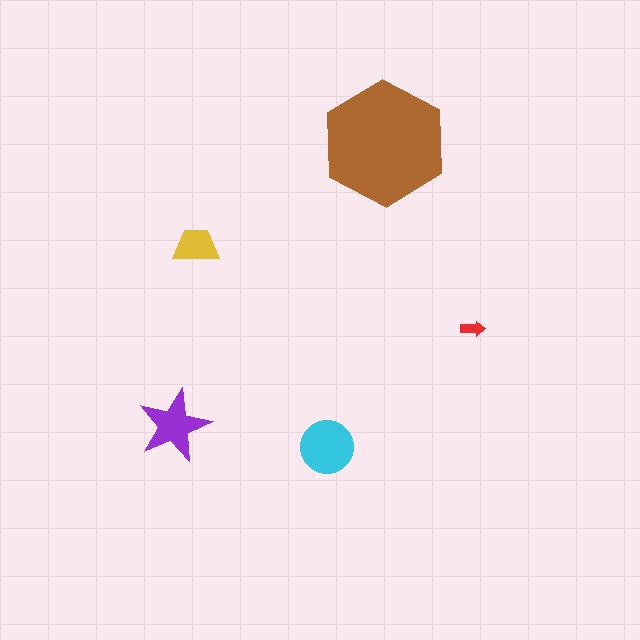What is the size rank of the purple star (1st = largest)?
3rd.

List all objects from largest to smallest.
The brown hexagon, the cyan circle, the purple star, the yellow trapezoid, the red arrow.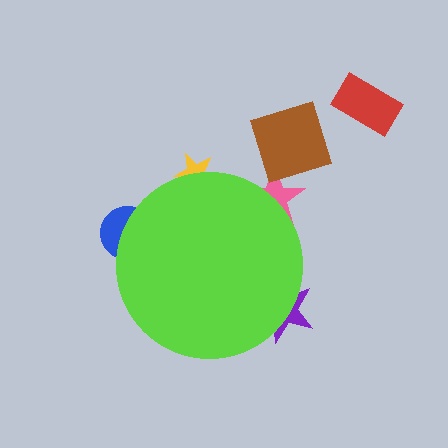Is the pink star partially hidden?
Yes, the pink star is partially hidden behind the lime circle.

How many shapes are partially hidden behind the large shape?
4 shapes are partially hidden.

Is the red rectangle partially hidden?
No, the red rectangle is fully visible.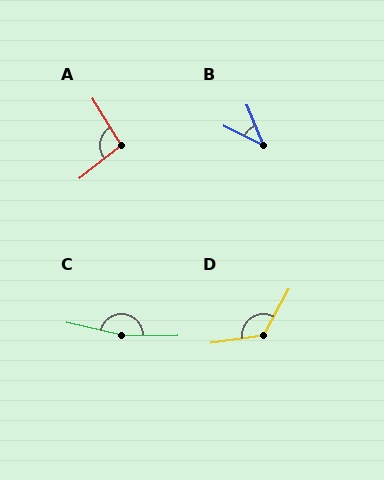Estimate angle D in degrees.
Approximately 127 degrees.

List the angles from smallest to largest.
B (41°), A (97°), D (127°), C (167°).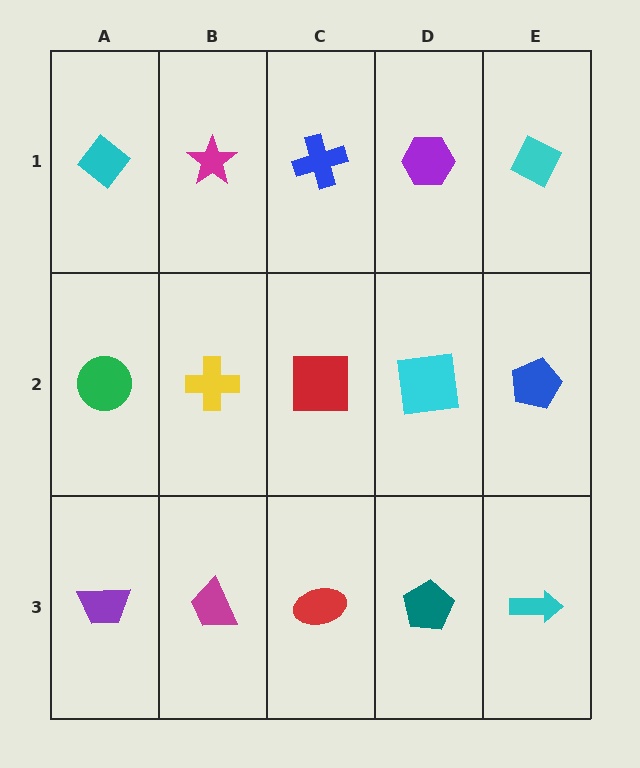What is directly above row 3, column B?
A yellow cross.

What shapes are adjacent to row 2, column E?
A cyan diamond (row 1, column E), a cyan arrow (row 3, column E), a cyan square (row 2, column D).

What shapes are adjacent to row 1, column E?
A blue pentagon (row 2, column E), a purple hexagon (row 1, column D).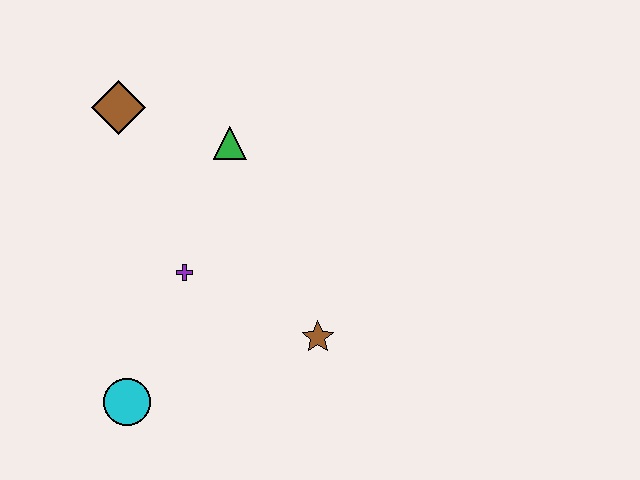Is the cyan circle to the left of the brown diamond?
No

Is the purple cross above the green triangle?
No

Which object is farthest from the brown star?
The brown diamond is farthest from the brown star.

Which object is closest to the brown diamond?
The green triangle is closest to the brown diamond.